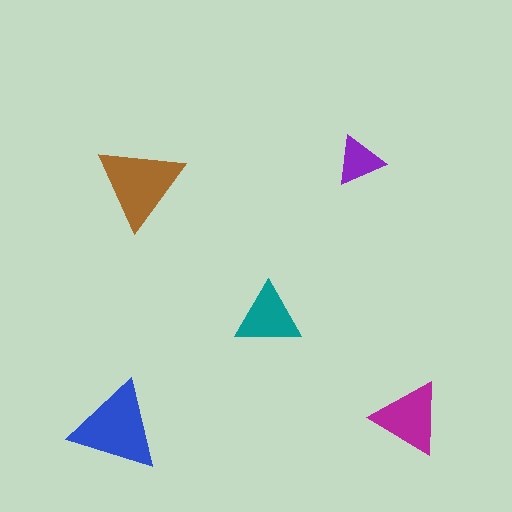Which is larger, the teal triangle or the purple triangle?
The teal one.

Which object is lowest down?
The blue triangle is bottommost.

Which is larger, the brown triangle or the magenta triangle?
The brown one.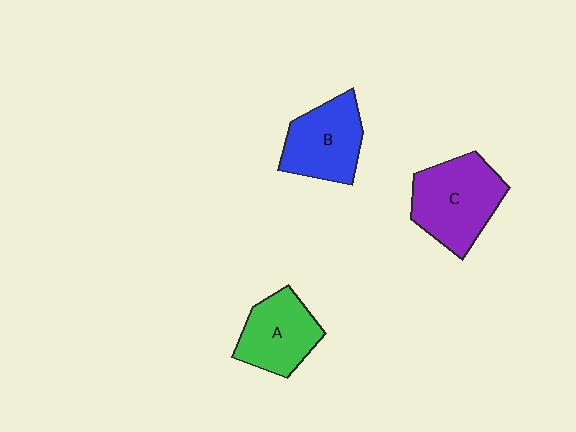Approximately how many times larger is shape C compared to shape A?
Approximately 1.3 times.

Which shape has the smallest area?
Shape A (green).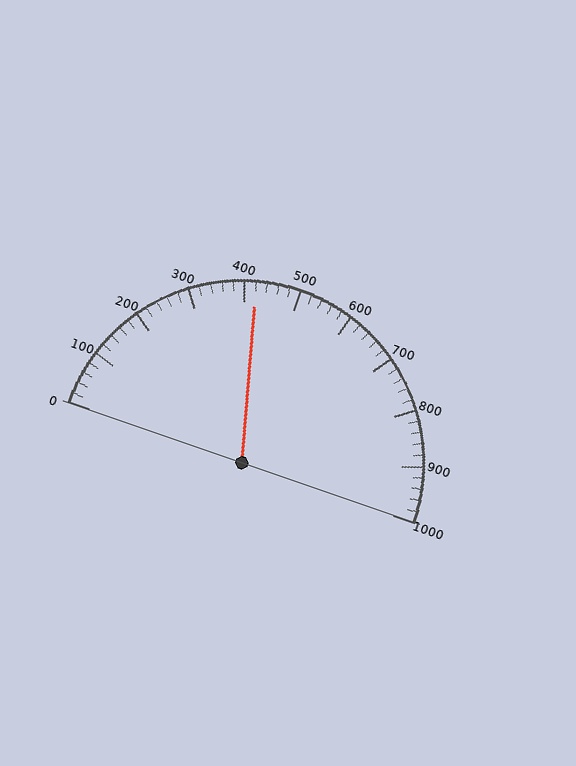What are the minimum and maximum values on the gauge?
The gauge ranges from 0 to 1000.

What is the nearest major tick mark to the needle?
The nearest major tick mark is 400.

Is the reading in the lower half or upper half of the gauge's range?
The reading is in the lower half of the range (0 to 1000).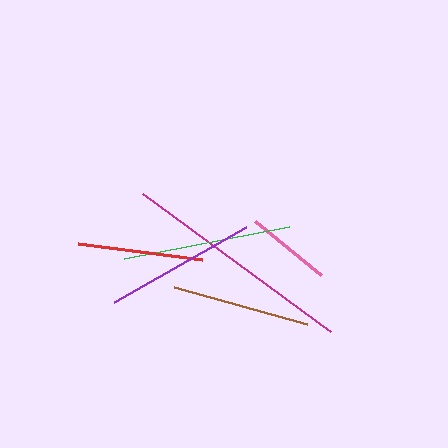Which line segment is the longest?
The magenta line is the longest at approximately 233 pixels.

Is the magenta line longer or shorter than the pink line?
The magenta line is longer than the pink line.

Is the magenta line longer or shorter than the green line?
The magenta line is longer than the green line.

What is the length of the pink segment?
The pink segment is approximately 85 pixels long.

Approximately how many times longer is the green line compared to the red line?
The green line is approximately 1.3 times the length of the red line.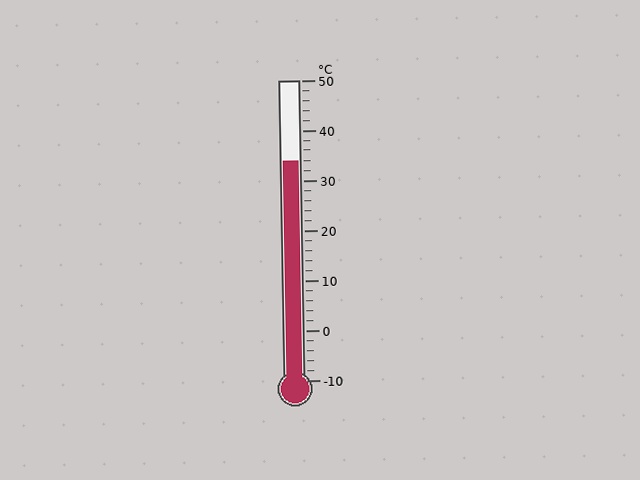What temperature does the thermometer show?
The thermometer shows approximately 34°C.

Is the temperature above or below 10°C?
The temperature is above 10°C.